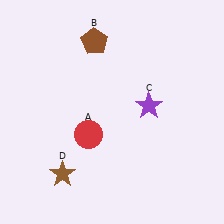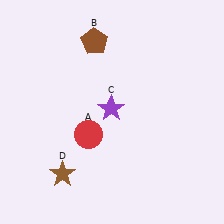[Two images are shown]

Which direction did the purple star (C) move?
The purple star (C) moved left.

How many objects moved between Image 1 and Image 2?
1 object moved between the two images.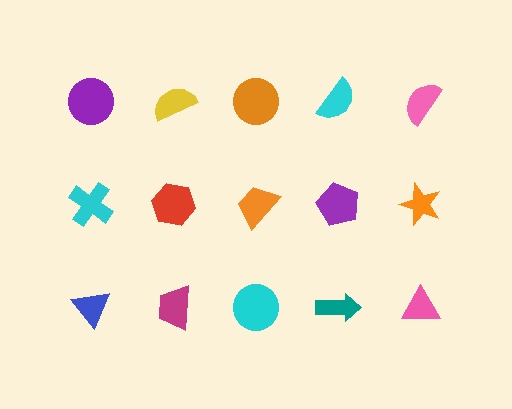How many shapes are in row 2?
5 shapes.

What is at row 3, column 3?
A cyan circle.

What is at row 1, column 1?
A purple circle.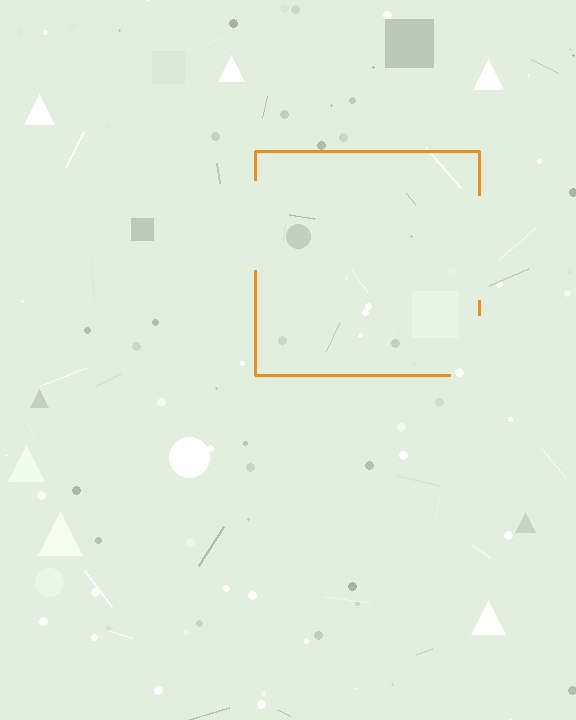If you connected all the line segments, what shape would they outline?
They would outline a square.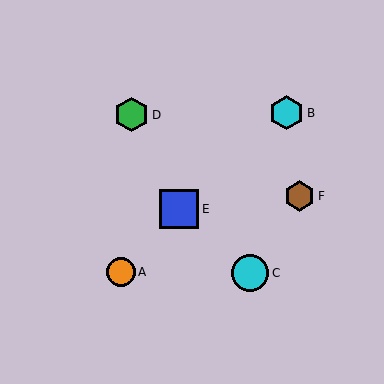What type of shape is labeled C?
Shape C is a cyan circle.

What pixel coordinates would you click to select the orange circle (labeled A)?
Click at (121, 272) to select the orange circle A.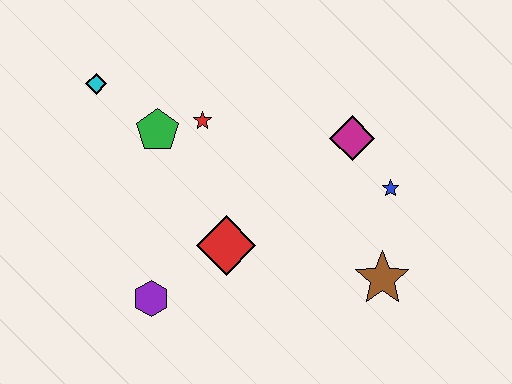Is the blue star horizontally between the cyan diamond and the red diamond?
No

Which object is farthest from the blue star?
The cyan diamond is farthest from the blue star.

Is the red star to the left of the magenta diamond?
Yes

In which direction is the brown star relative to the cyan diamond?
The brown star is to the right of the cyan diamond.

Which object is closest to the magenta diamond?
The blue star is closest to the magenta diamond.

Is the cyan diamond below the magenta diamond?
No